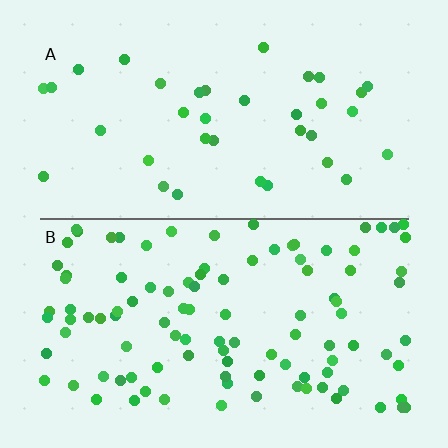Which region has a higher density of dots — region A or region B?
B (the bottom).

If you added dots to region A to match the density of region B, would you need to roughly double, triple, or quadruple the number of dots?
Approximately triple.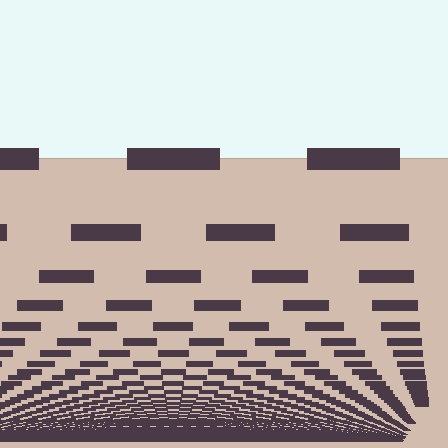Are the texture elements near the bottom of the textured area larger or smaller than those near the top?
Smaller. The gradient is inverted — elements near the bottom are smaller and denser.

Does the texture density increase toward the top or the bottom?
Density increases toward the bottom.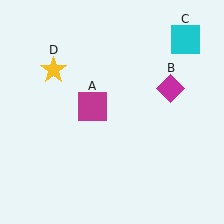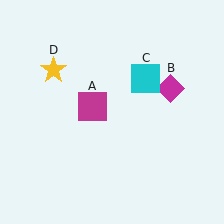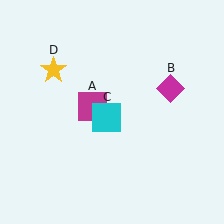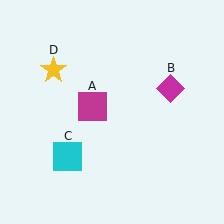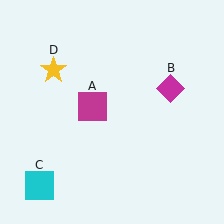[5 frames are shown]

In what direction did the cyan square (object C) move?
The cyan square (object C) moved down and to the left.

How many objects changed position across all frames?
1 object changed position: cyan square (object C).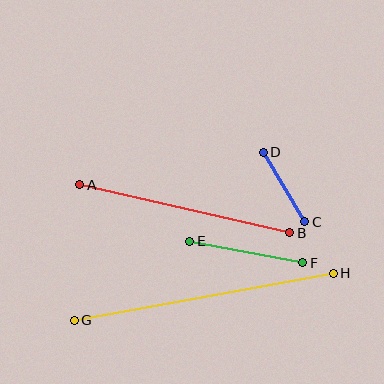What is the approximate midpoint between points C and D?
The midpoint is at approximately (284, 187) pixels.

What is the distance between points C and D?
The distance is approximately 81 pixels.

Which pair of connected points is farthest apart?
Points G and H are farthest apart.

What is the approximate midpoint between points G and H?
The midpoint is at approximately (204, 297) pixels.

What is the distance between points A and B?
The distance is approximately 216 pixels.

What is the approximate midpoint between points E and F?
The midpoint is at approximately (246, 252) pixels.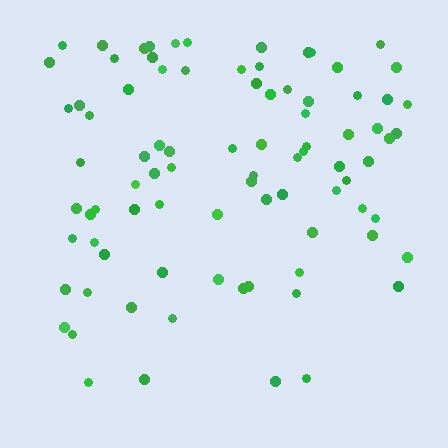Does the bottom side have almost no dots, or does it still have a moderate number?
Still a moderate number, just noticeably fewer than the top.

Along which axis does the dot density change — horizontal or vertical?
Vertical.